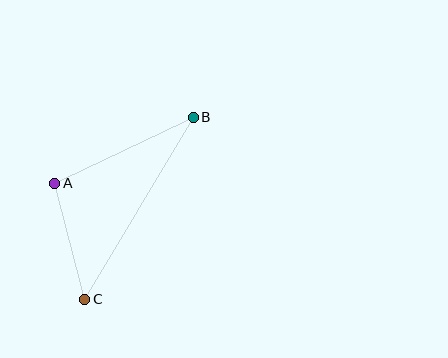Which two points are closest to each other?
Points A and C are closest to each other.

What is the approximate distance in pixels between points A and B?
The distance between A and B is approximately 154 pixels.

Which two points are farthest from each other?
Points B and C are farthest from each other.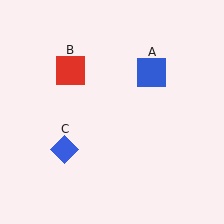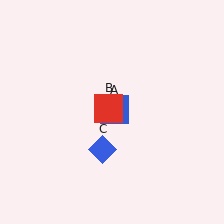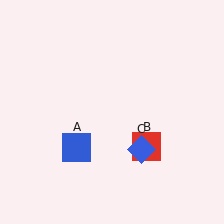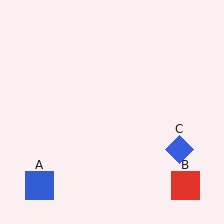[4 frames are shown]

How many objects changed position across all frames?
3 objects changed position: blue square (object A), red square (object B), blue diamond (object C).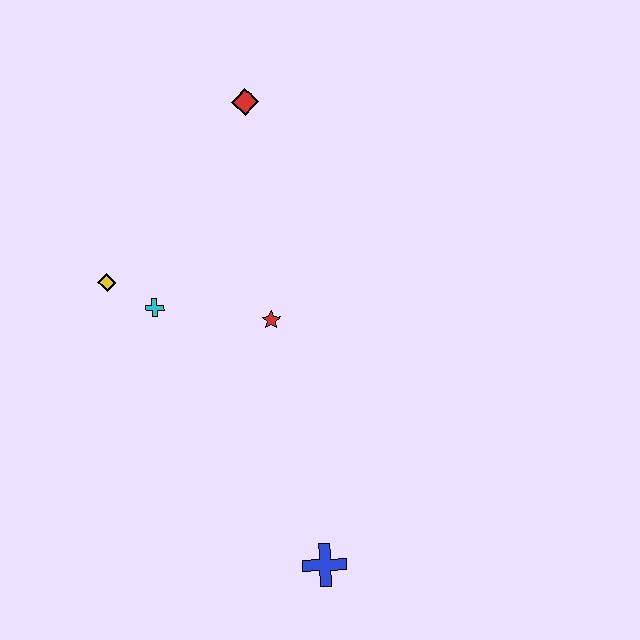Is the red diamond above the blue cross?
Yes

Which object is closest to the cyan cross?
The yellow diamond is closest to the cyan cross.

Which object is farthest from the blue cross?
The red diamond is farthest from the blue cross.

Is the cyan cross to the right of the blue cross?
No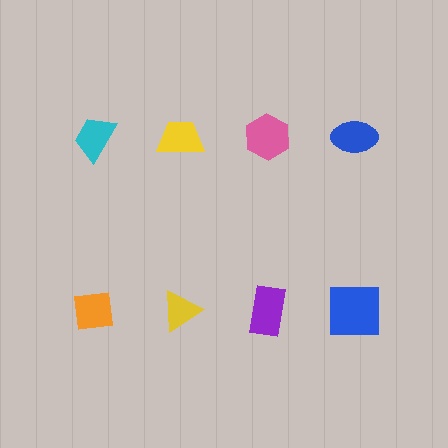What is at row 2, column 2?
A yellow triangle.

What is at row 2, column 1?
An orange square.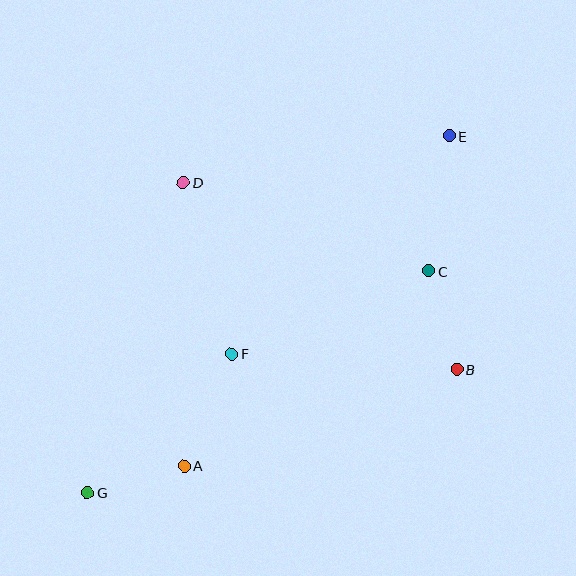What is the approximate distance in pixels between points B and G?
The distance between B and G is approximately 389 pixels.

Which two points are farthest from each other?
Points E and G are farthest from each other.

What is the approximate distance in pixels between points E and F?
The distance between E and F is approximately 308 pixels.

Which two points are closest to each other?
Points A and G are closest to each other.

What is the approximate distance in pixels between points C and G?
The distance between C and G is approximately 407 pixels.